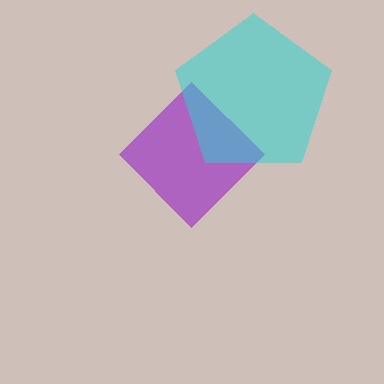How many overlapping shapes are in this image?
There are 2 overlapping shapes in the image.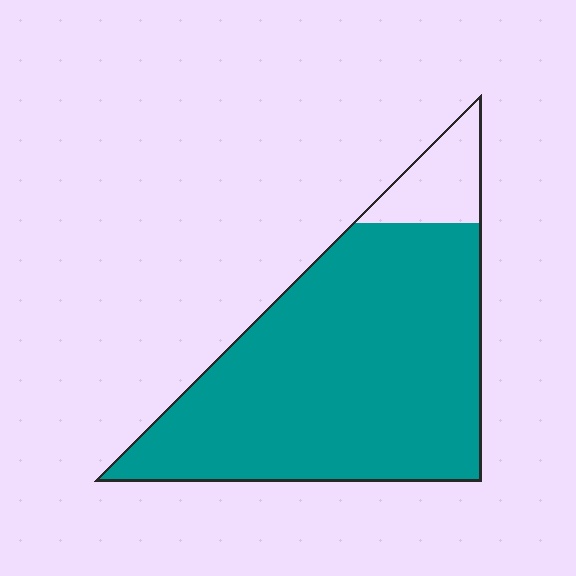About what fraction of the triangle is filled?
About nine tenths (9/10).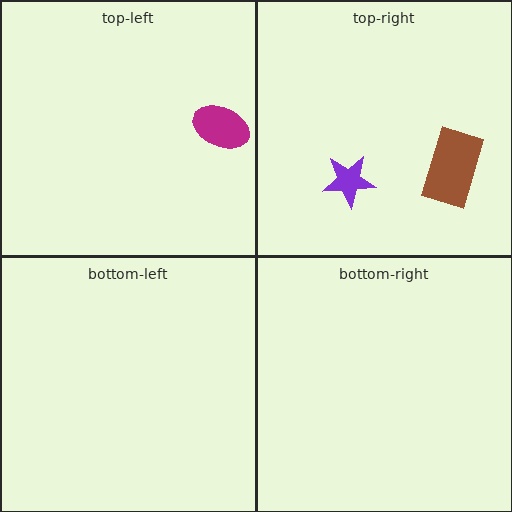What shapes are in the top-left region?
The magenta ellipse.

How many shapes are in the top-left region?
1.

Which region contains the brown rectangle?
The top-right region.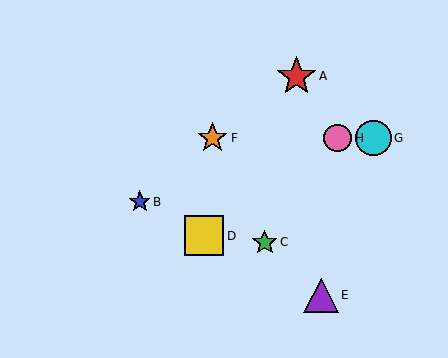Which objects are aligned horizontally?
Objects F, G, H are aligned horizontally.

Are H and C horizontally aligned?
No, H is at y≈138 and C is at y≈242.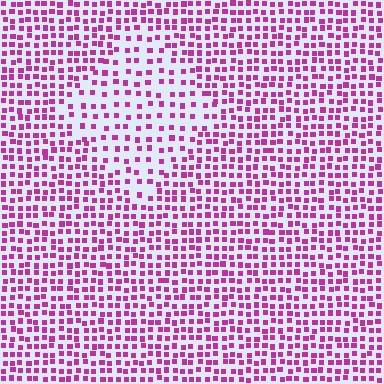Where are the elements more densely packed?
The elements are more densely packed outside the diamond boundary.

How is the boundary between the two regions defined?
The boundary is defined by a change in element density (approximately 1.8x ratio). All elements are the same color, size, and shape.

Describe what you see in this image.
The image contains small magenta elements arranged at two different densities. A diamond-shaped region is visible where the elements are less densely packed than the surrounding area.